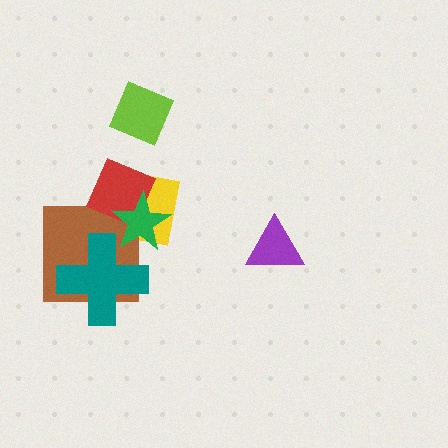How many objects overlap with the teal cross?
3 objects overlap with the teal cross.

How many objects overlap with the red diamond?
3 objects overlap with the red diamond.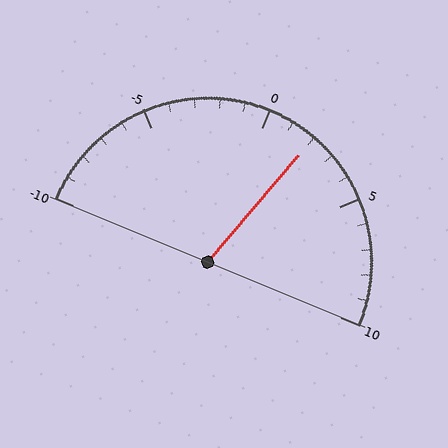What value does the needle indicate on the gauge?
The needle indicates approximately 2.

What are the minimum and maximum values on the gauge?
The gauge ranges from -10 to 10.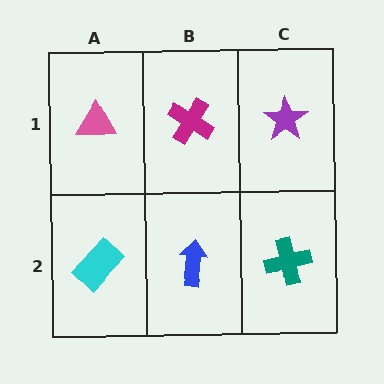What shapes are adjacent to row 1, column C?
A teal cross (row 2, column C), a magenta cross (row 1, column B).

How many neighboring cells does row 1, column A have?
2.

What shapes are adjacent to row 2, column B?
A magenta cross (row 1, column B), a cyan rectangle (row 2, column A), a teal cross (row 2, column C).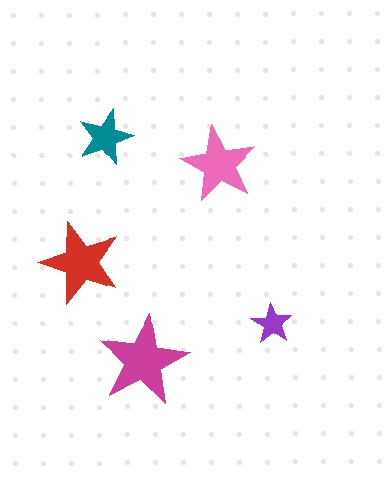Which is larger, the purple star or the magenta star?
The magenta one.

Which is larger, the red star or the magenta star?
The magenta one.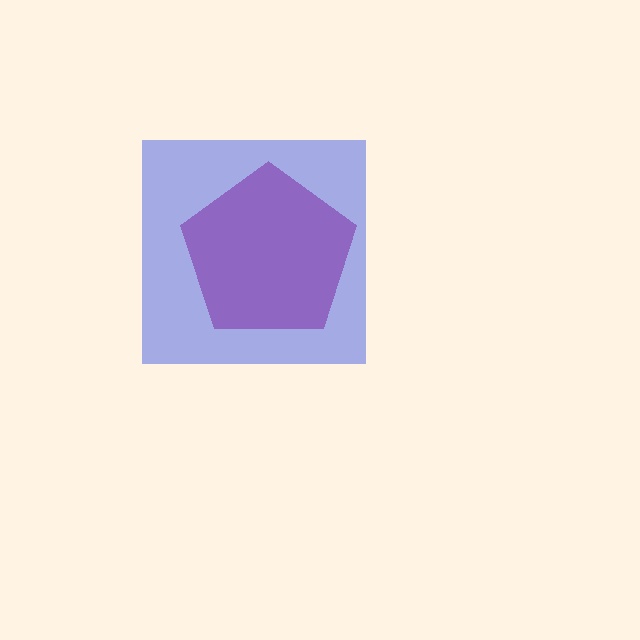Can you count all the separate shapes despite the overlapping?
Yes, there are 2 separate shapes.